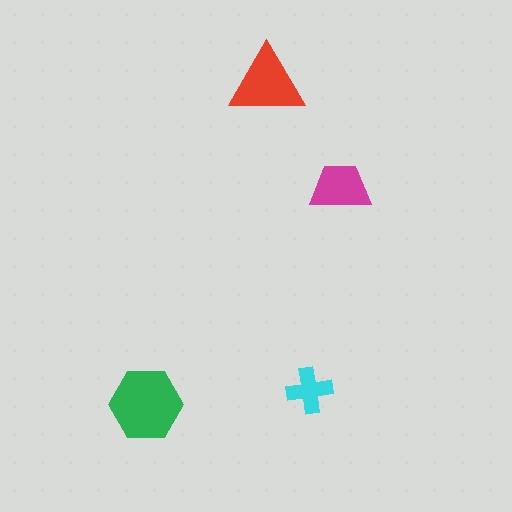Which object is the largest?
The green hexagon.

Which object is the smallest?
The cyan cross.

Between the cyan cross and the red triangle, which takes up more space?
The red triangle.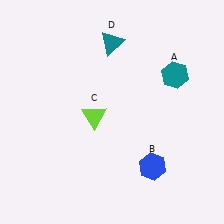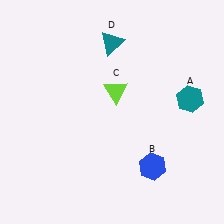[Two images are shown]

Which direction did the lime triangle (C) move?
The lime triangle (C) moved up.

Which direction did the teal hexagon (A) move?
The teal hexagon (A) moved down.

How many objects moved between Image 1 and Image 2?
2 objects moved between the two images.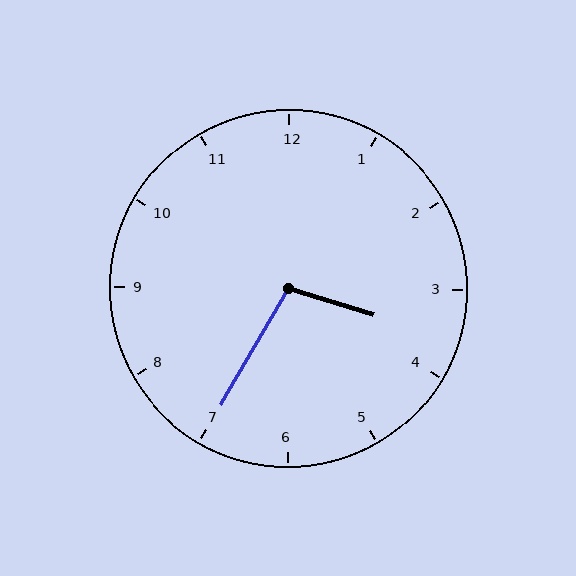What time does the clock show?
3:35.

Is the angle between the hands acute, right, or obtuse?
It is obtuse.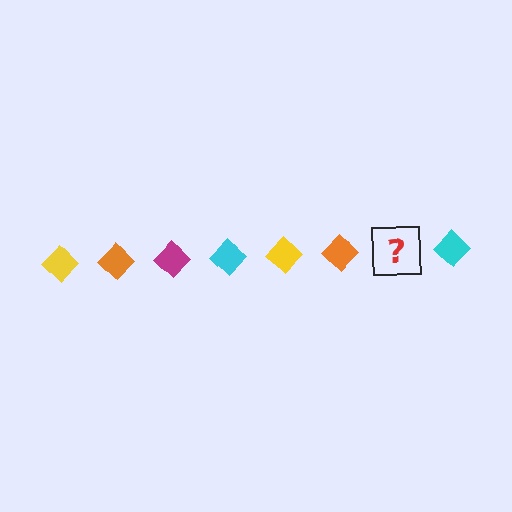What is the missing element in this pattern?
The missing element is a magenta diamond.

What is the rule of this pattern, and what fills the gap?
The rule is that the pattern cycles through yellow, orange, magenta, cyan diamonds. The gap should be filled with a magenta diamond.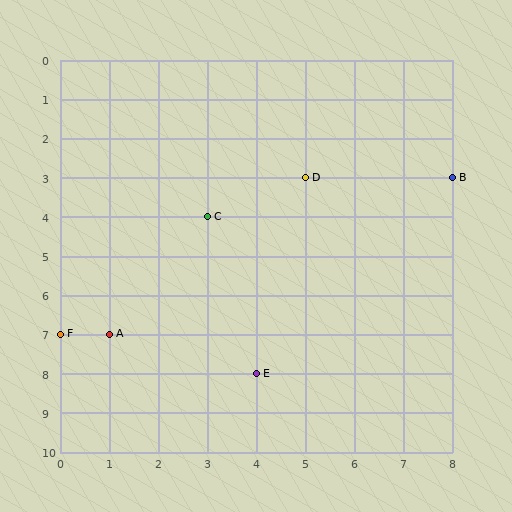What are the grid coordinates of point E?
Point E is at grid coordinates (4, 8).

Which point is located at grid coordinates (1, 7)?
Point A is at (1, 7).